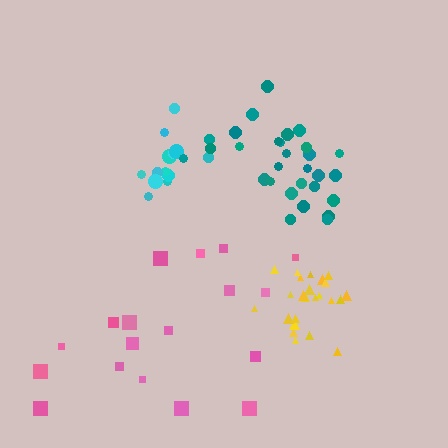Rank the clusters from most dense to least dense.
yellow, teal, cyan, pink.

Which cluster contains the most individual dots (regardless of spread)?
Teal (30).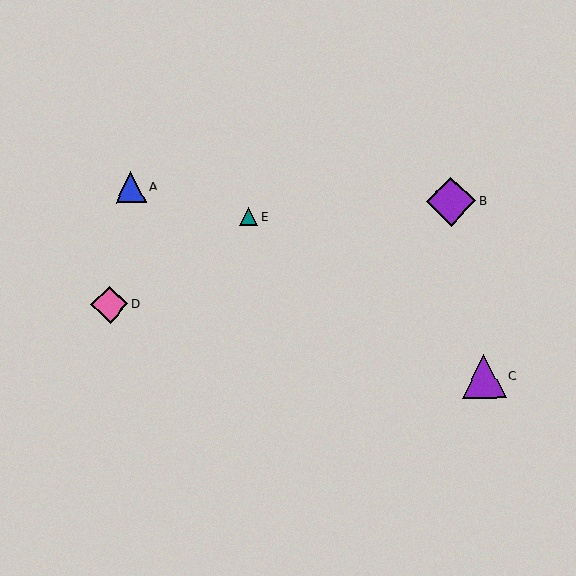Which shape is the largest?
The purple diamond (labeled B) is the largest.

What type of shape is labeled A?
Shape A is a blue triangle.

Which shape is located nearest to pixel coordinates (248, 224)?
The teal triangle (labeled E) at (249, 217) is nearest to that location.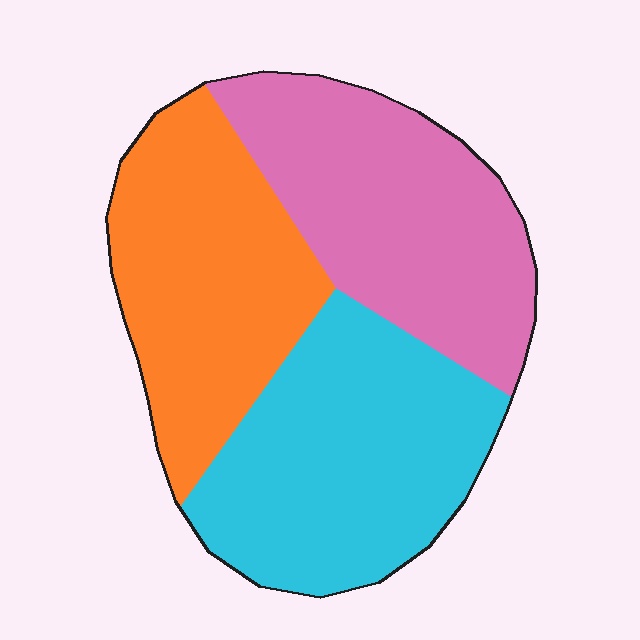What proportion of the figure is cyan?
Cyan covers roughly 35% of the figure.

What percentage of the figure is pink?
Pink covers roughly 35% of the figure.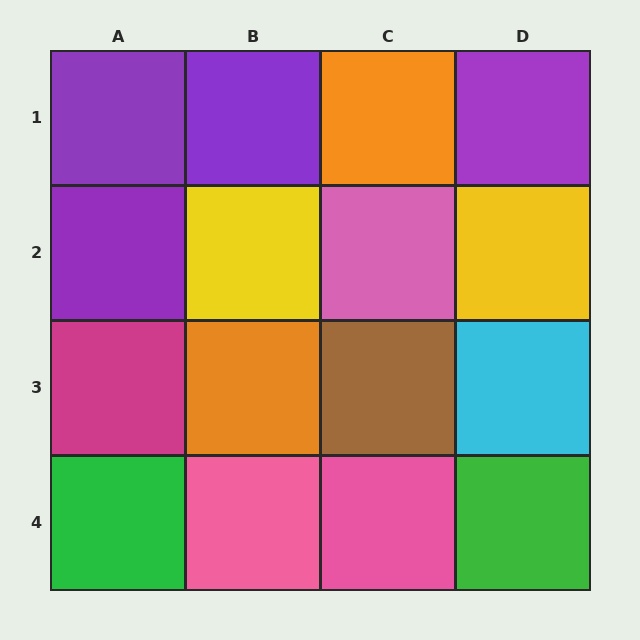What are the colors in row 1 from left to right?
Purple, purple, orange, purple.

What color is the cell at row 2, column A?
Purple.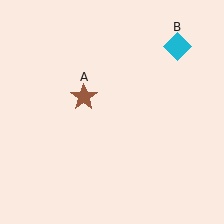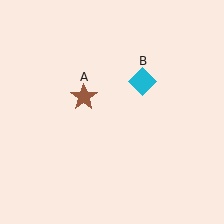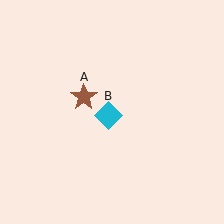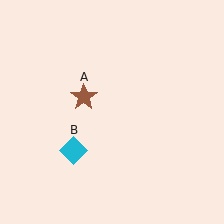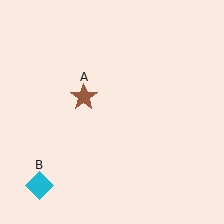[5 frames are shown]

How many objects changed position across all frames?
1 object changed position: cyan diamond (object B).